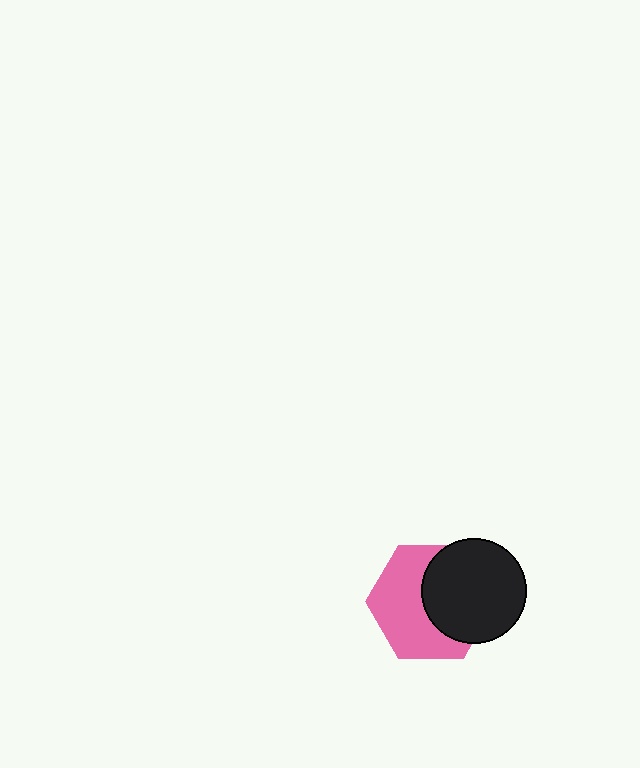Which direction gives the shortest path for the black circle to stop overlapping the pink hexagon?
Moving right gives the shortest separation.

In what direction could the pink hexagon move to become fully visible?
The pink hexagon could move left. That would shift it out from behind the black circle entirely.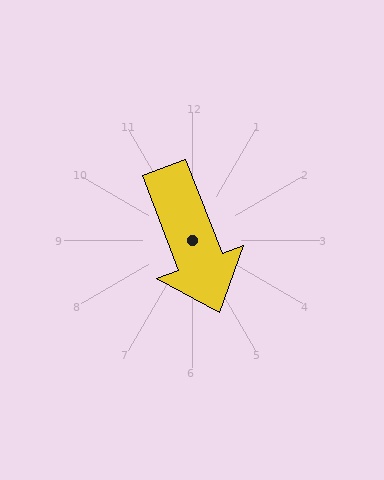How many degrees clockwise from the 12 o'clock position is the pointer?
Approximately 159 degrees.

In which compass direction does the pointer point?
South.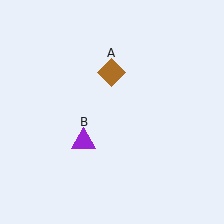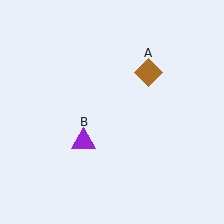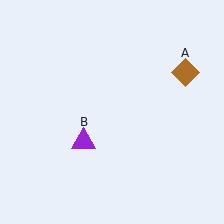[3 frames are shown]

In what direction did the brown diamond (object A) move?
The brown diamond (object A) moved right.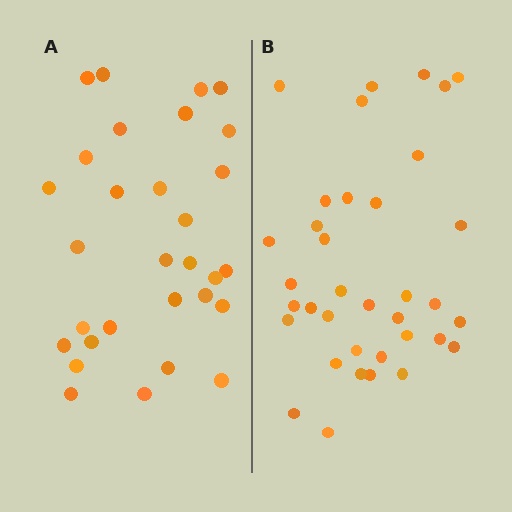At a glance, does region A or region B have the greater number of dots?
Region B (the right region) has more dots.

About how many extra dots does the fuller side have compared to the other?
Region B has about 6 more dots than region A.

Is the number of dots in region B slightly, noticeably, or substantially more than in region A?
Region B has only slightly more — the two regions are fairly close. The ratio is roughly 1.2 to 1.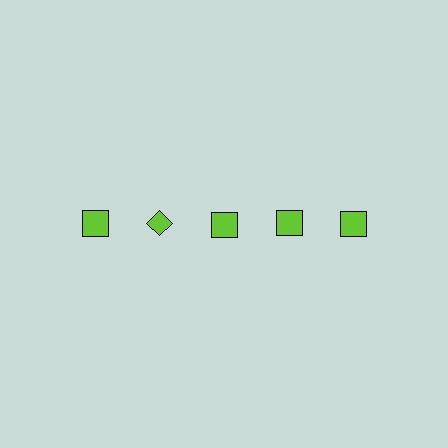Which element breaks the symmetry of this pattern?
The lime diamond in the top row, second from left column breaks the symmetry. All other shapes are lime squares.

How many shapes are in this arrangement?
There are 5 shapes arranged in a grid pattern.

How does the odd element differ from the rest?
It has a different shape: diamond instead of square.